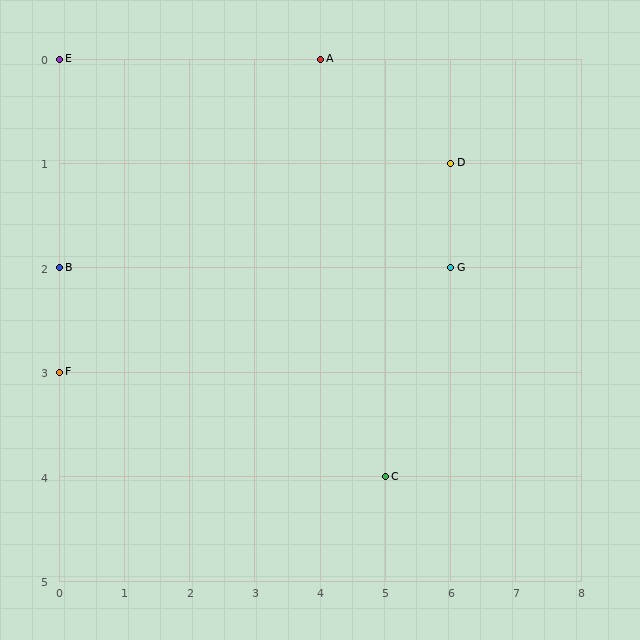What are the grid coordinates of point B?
Point B is at grid coordinates (0, 2).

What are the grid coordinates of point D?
Point D is at grid coordinates (6, 1).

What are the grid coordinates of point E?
Point E is at grid coordinates (0, 0).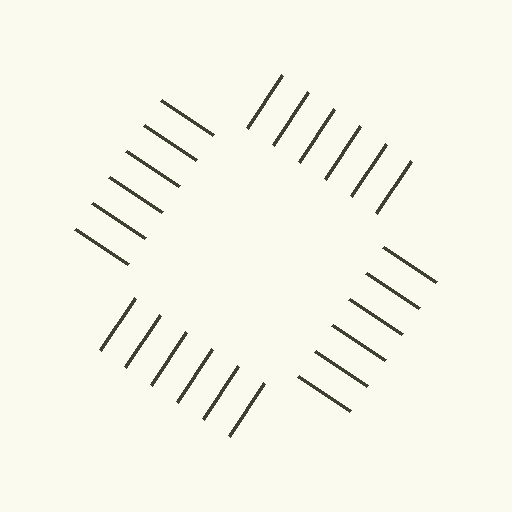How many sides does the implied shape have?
4 sides — the line-ends trace a square.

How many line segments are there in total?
24 — 6 along each of the 4 edges.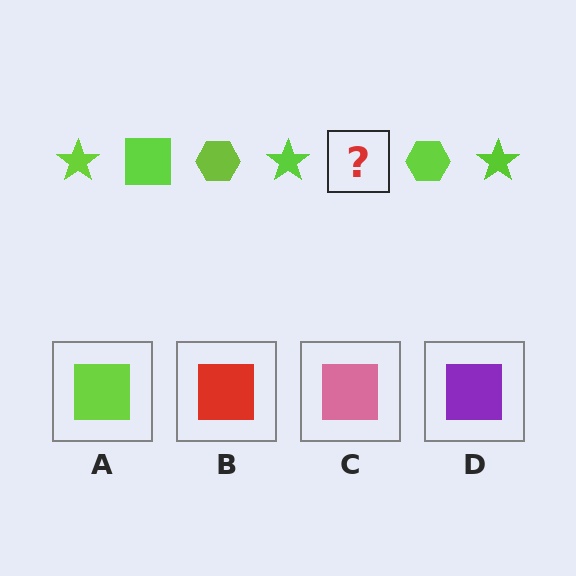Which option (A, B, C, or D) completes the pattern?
A.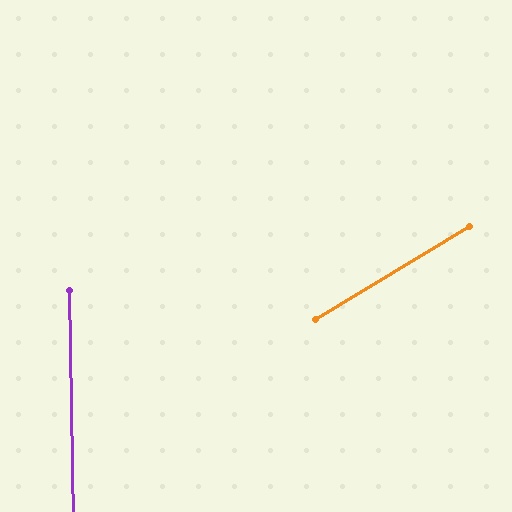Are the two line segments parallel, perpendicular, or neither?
Neither parallel nor perpendicular — they differ by about 60°.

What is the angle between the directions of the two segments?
Approximately 60 degrees.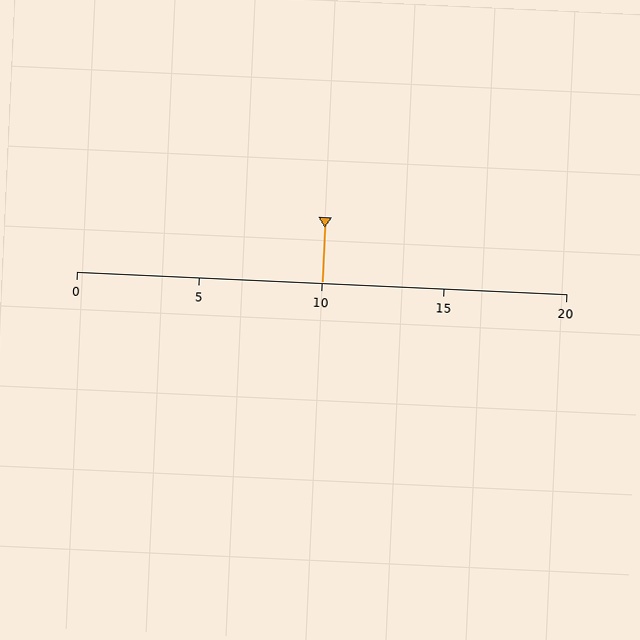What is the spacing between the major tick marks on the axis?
The major ticks are spaced 5 apart.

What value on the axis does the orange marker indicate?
The marker indicates approximately 10.